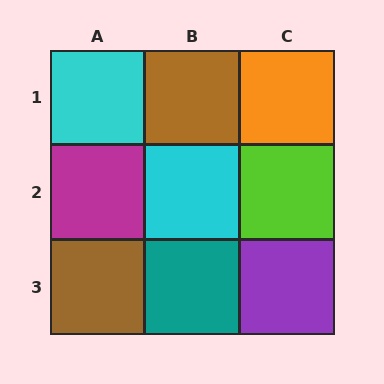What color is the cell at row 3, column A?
Brown.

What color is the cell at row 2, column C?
Lime.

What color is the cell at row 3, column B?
Teal.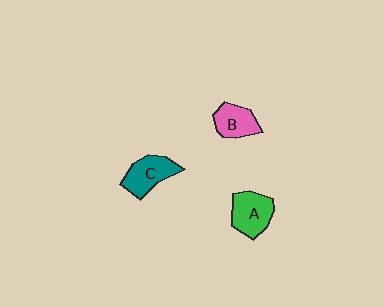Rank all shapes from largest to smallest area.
From largest to smallest: A (green), C (teal), B (pink).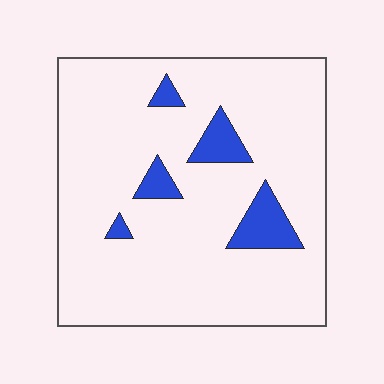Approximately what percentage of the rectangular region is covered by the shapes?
Approximately 10%.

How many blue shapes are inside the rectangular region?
5.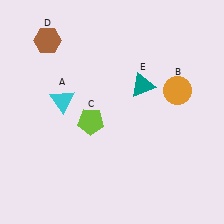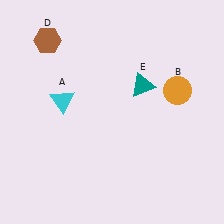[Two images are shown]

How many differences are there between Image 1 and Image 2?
There is 1 difference between the two images.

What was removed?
The lime pentagon (C) was removed in Image 2.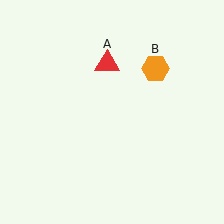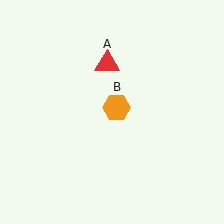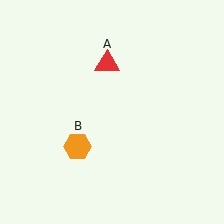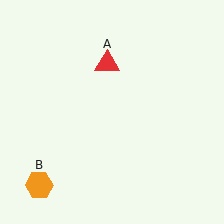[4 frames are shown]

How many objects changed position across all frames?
1 object changed position: orange hexagon (object B).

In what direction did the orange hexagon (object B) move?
The orange hexagon (object B) moved down and to the left.